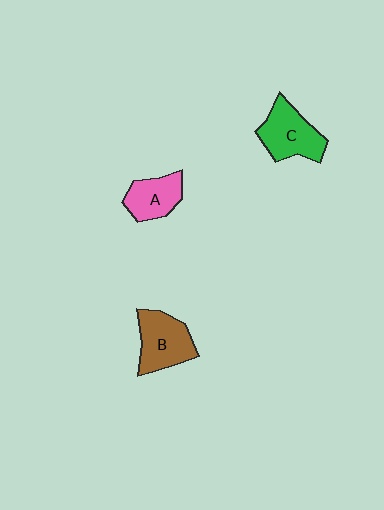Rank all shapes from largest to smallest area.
From largest to smallest: B (brown), C (green), A (pink).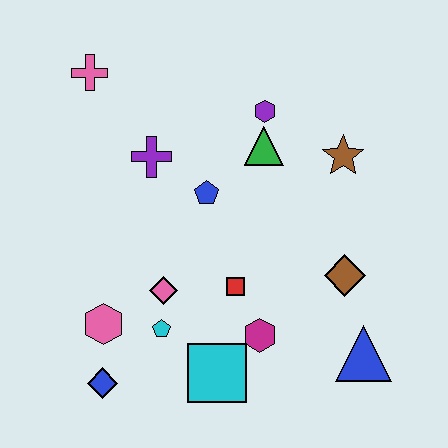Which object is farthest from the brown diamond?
The pink cross is farthest from the brown diamond.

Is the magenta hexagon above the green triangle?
No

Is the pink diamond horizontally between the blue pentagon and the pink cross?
Yes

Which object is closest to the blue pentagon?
The purple cross is closest to the blue pentagon.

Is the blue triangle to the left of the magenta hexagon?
No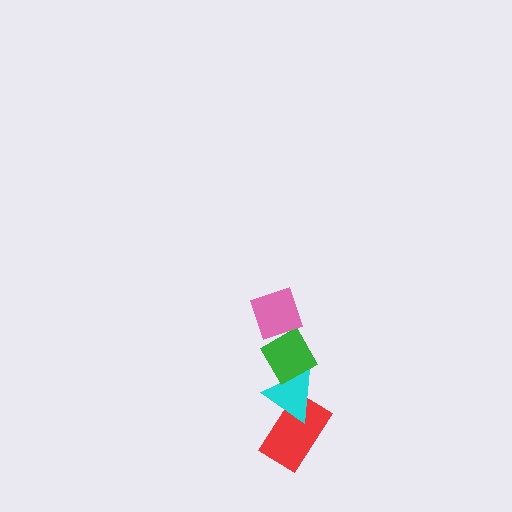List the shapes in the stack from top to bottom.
From top to bottom: the pink diamond, the green diamond, the cyan triangle, the red rectangle.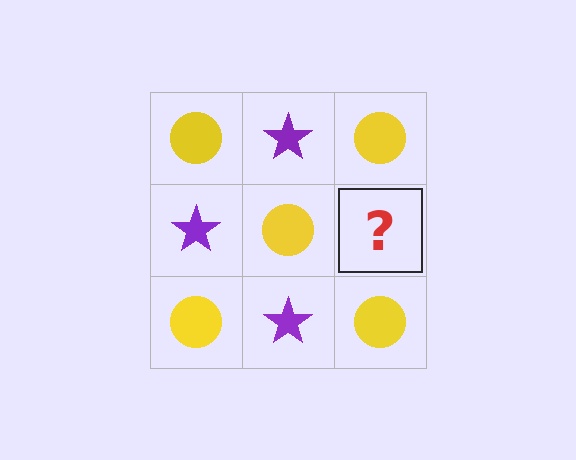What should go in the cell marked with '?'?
The missing cell should contain a purple star.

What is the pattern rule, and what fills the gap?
The rule is that it alternates yellow circle and purple star in a checkerboard pattern. The gap should be filled with a purple star.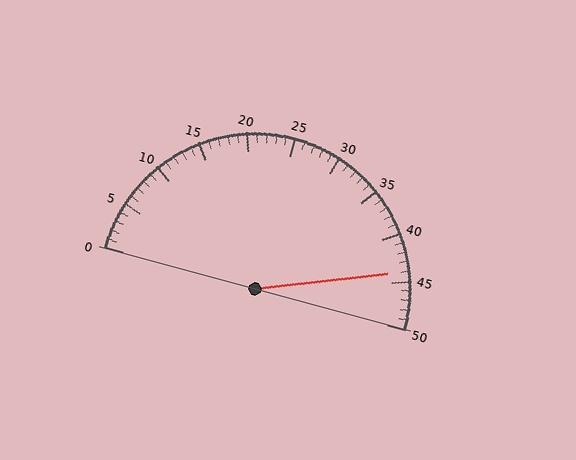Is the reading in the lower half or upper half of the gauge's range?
The reading is in the upper half of the range (0 to 50).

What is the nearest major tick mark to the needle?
The nearest major tick mark is 45.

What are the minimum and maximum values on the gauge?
The gauge ranges from 0 to 50.